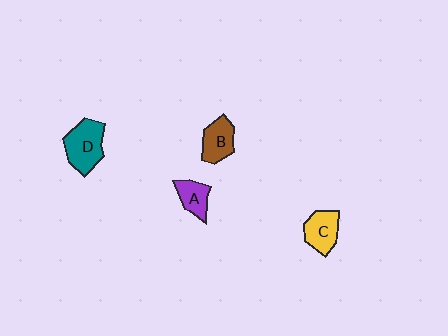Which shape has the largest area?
Shape D (teal).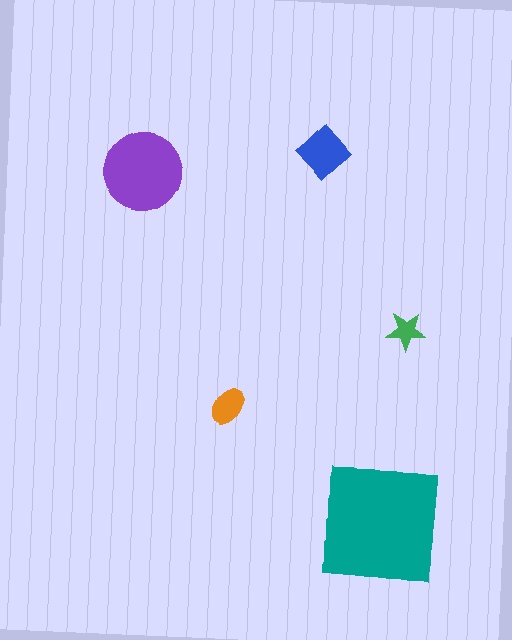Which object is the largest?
The teal square.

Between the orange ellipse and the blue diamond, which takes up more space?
The blue diamond.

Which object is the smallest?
The green star.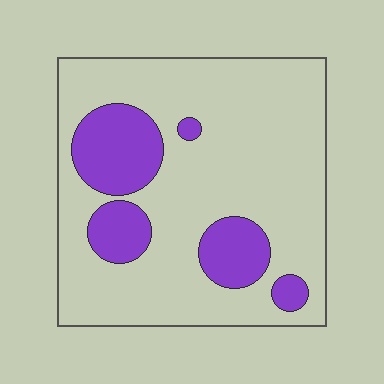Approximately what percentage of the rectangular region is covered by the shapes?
Approximately 20%.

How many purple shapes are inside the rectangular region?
5.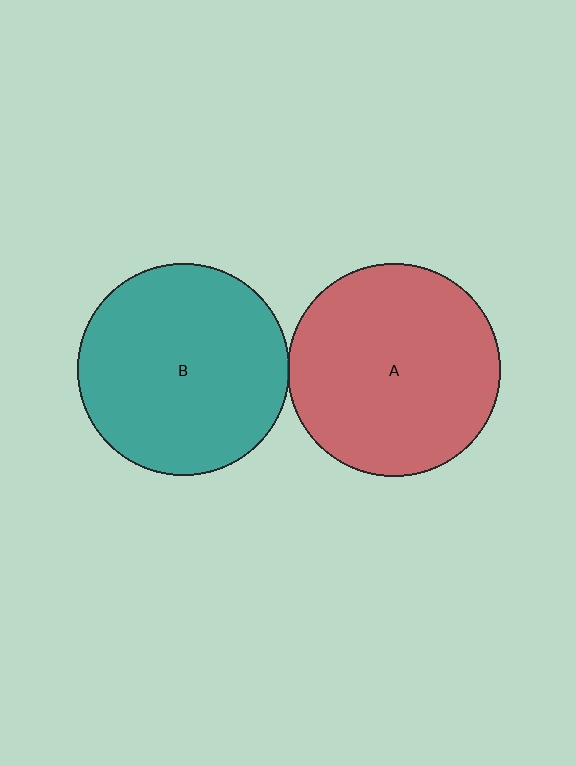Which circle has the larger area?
Circle A (red).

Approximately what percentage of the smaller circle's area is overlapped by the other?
Approximately 5%.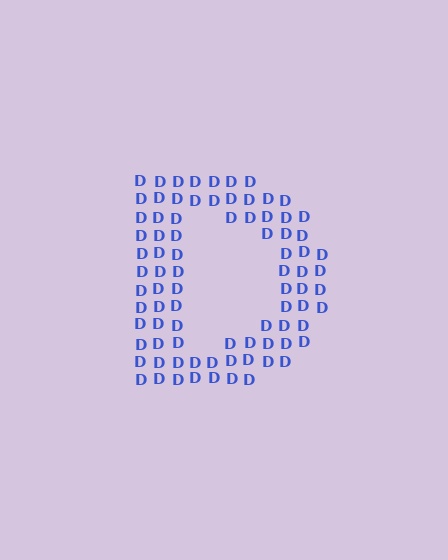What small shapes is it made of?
It is made of small letter D's.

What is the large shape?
The large shape is the letter D.